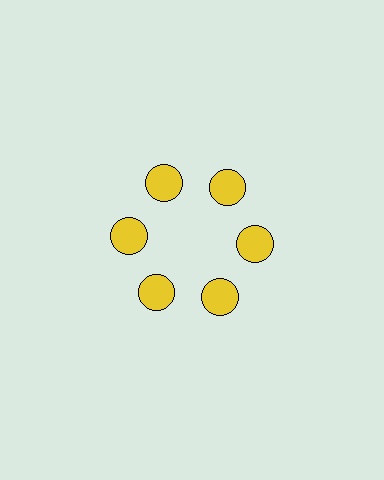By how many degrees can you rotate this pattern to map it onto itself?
The pattern maps onto itself every 60 degrees of rotation.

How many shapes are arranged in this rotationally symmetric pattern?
There are 6 shapes, arranged in 6 groups of 1.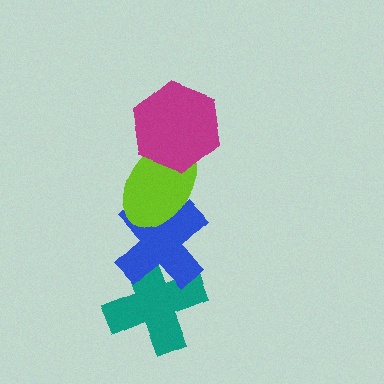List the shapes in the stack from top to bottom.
From top to bottom: the magenta hexagon, the lime ellipse, the blue cross, the teal cross.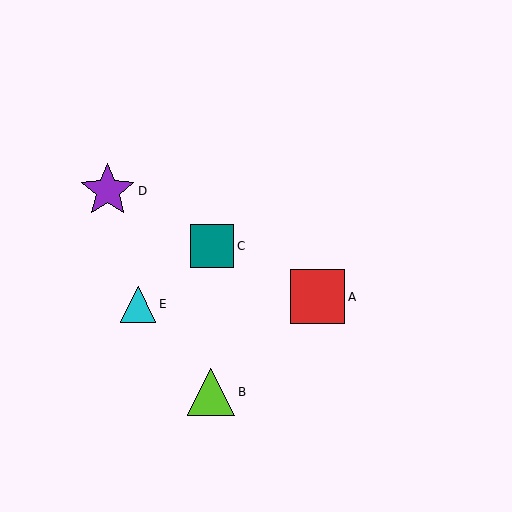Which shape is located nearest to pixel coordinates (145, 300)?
The cyan triangle (labeled E) at (138, 304) is nearest to that location.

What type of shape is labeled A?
Shape A is a red square.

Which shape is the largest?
The red square (labeled A) is the largest.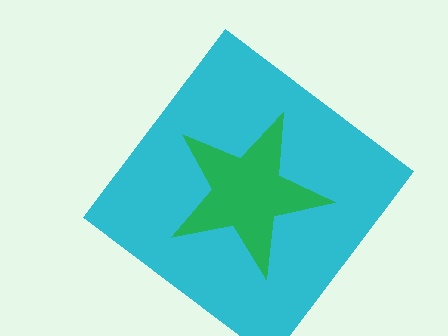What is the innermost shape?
The green star.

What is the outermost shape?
The cyan diamond.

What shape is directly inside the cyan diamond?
The green star.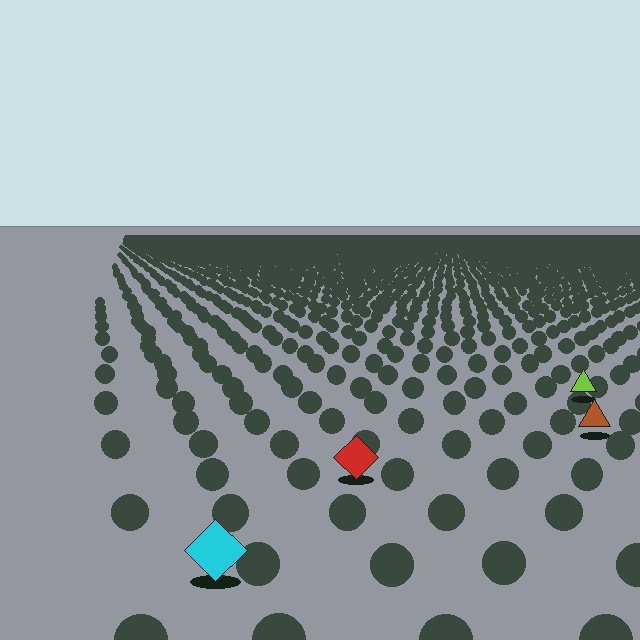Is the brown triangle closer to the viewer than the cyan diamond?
No. The cyan diamond is closer — you can tell from the texture gradient: the ground texture is coarser near it.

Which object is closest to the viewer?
The cyan diamond is closest. The texture marks near it are larger and more spread out.